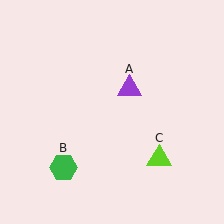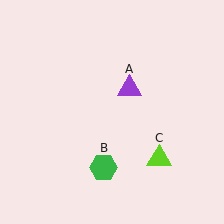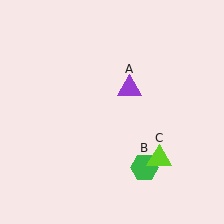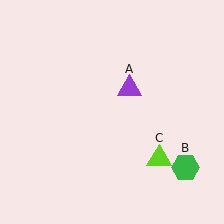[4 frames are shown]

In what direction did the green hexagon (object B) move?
The green hexagon (object B) moved right.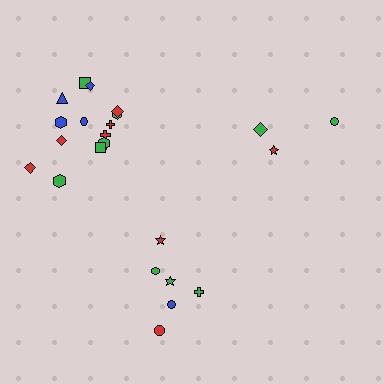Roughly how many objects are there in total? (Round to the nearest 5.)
Roughly 25 objects in total.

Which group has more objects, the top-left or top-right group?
The top-left group.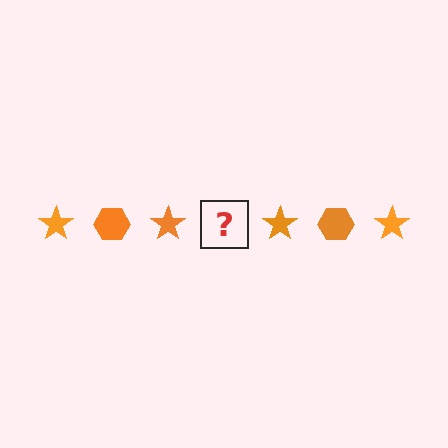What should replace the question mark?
The question mark should be replaced with an orange hexagon.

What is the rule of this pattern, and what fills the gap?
The rule is that the pattern cycles through star, hexagon shapes in orange. The gap should be filled with an orange hexagon.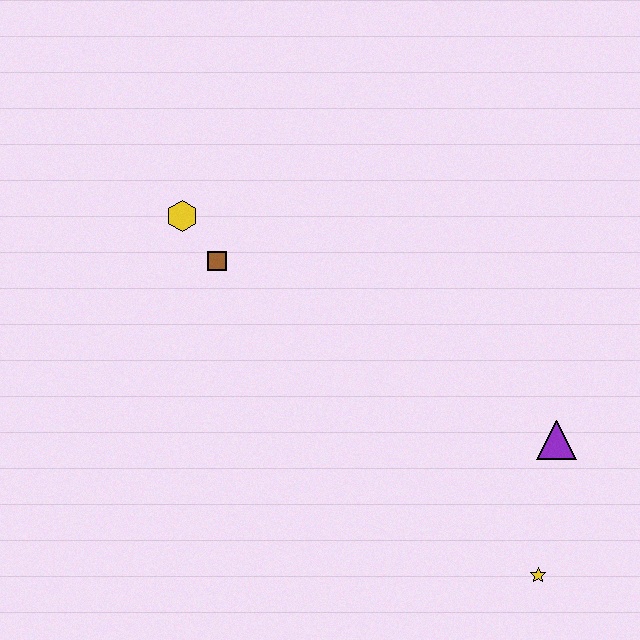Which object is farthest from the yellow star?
The yellow hexagon is farthest from the yellow star.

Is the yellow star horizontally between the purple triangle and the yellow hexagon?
Yes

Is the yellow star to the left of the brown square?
No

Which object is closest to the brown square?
The yellow hexagon is closest to the brown square.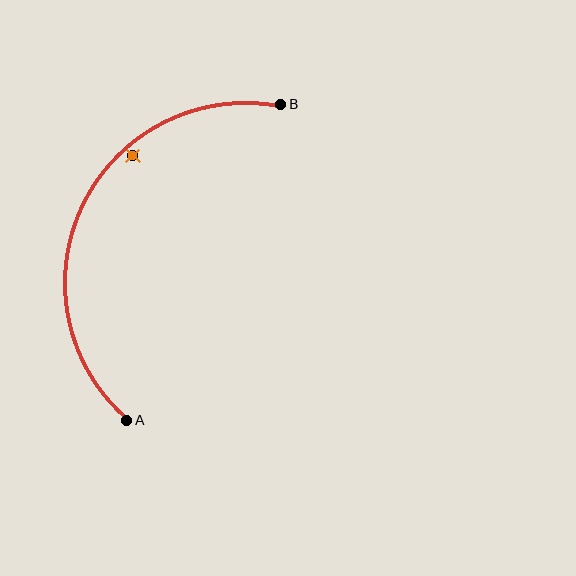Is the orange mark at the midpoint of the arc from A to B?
No — the orange mark does not lie on the arc at all. It sits slightly inside the curve.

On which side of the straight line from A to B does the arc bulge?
The arc bulges to the left of the straight line connecting A and B.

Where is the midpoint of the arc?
The arc midpoint is the point on the curve farthest from the straight line joining A and B. It sits to the left of that line.